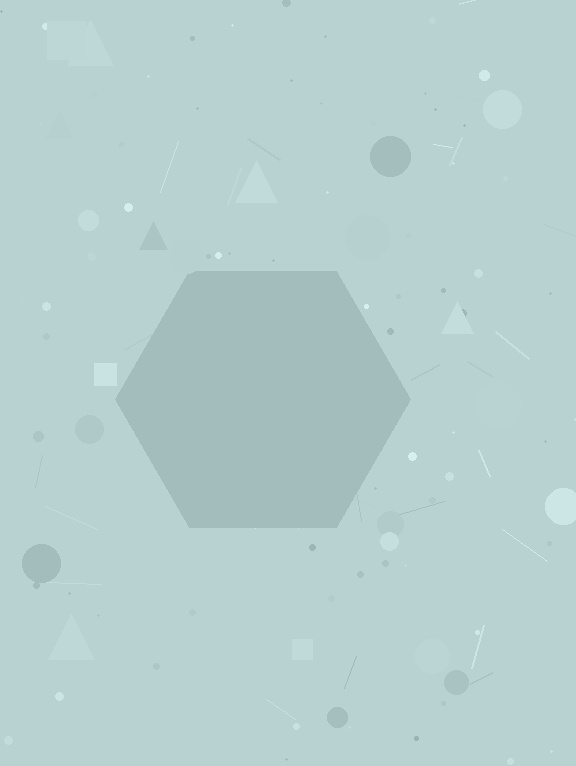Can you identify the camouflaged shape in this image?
The camouflaged shape is a hexagon.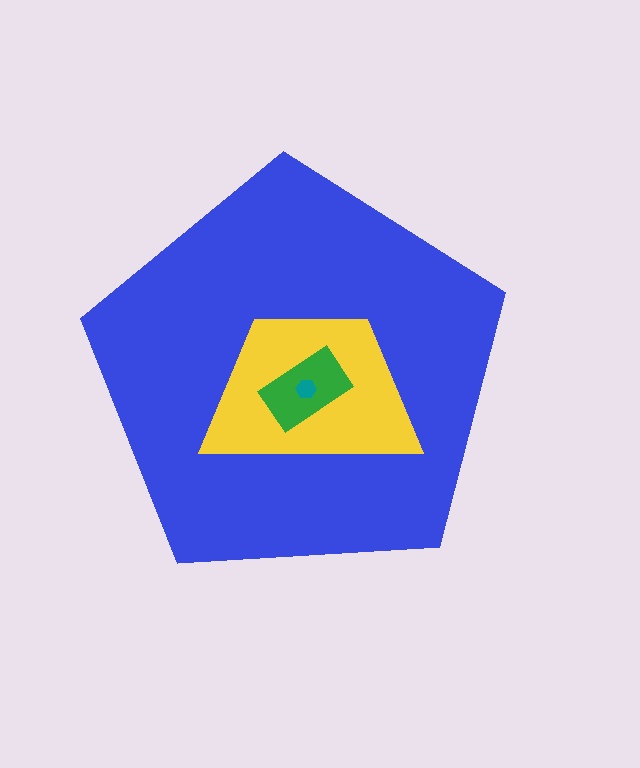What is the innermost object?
The teal hexagon.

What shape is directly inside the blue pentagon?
The yellow trapezoid.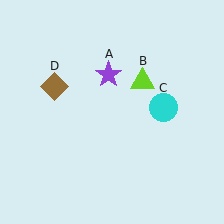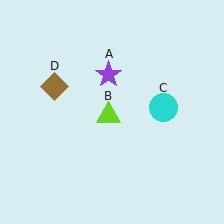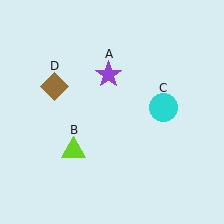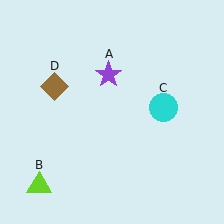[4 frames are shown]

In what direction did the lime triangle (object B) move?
The lime triangle (object B) moved down and to the left.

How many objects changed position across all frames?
1 object changed position: lime triangle (object B).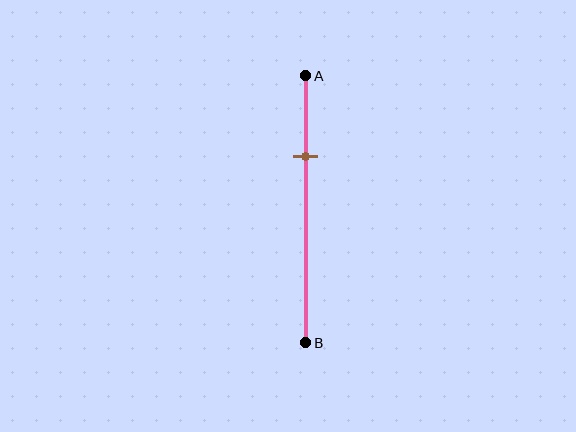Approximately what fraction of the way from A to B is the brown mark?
The brown mark is approximately 30% of the way from A to B.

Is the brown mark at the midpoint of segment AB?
No, the mark is at about 30% from A, not at the 50% midpoint.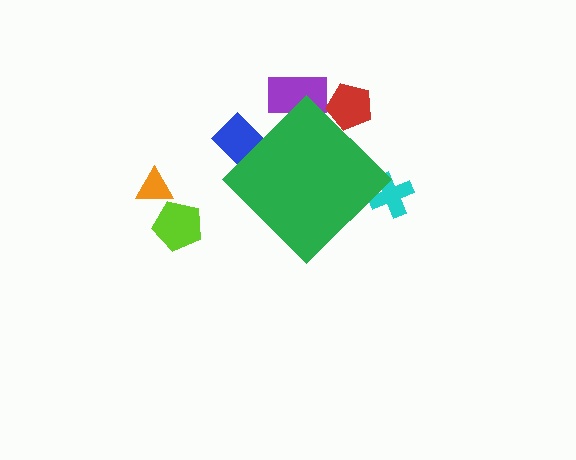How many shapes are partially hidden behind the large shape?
4 shapes are partially hidden.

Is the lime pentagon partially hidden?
No, the lime pentagon is fully visible.